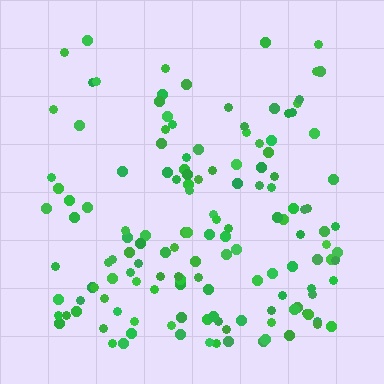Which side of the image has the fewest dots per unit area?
The top.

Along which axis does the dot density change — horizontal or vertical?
Vertical.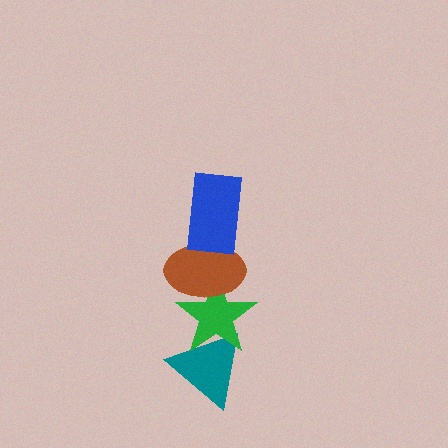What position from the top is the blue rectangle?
The blue rectangle is 1st from the top.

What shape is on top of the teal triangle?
The green star is on top of the teal triangle.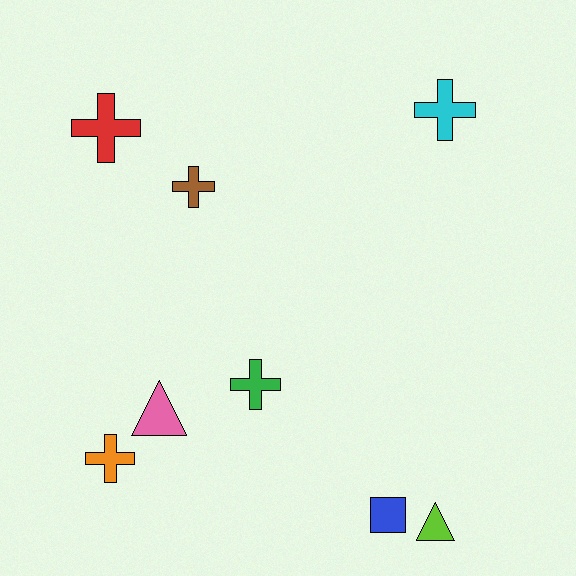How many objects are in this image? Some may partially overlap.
There are 8 objects.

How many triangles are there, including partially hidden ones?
There are 2 triangles.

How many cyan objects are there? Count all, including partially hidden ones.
There is 1 cyan object.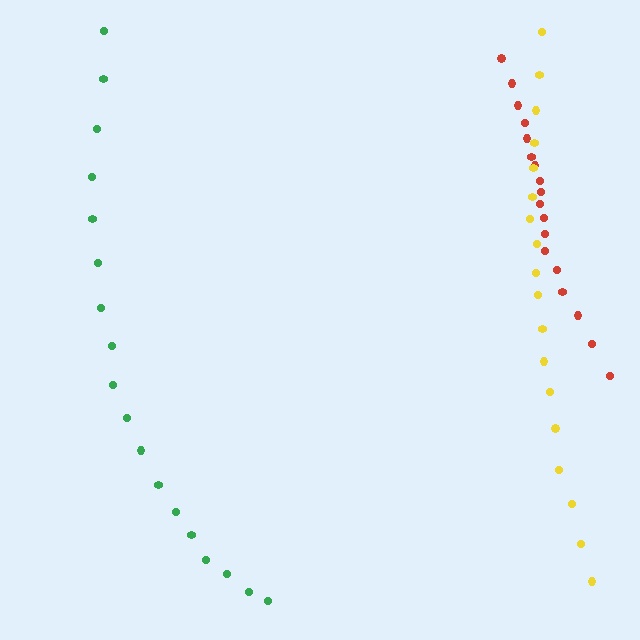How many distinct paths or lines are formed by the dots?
There are 3 distinct paths.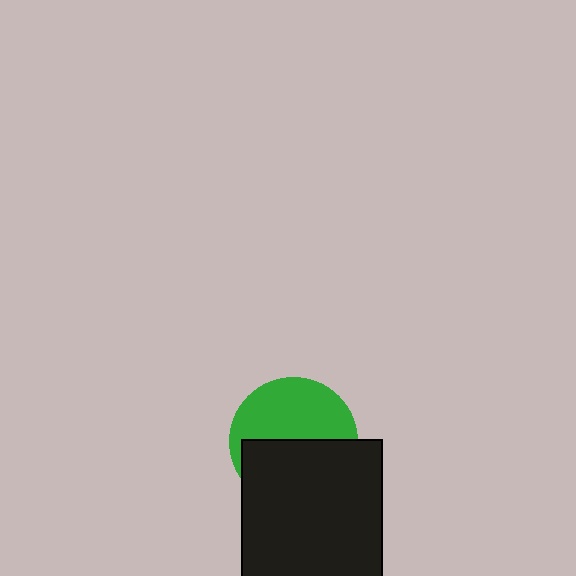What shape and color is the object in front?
The object in front is a black square.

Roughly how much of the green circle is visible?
About half of it is visible (roughly 51%).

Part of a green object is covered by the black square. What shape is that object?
It is a circle.